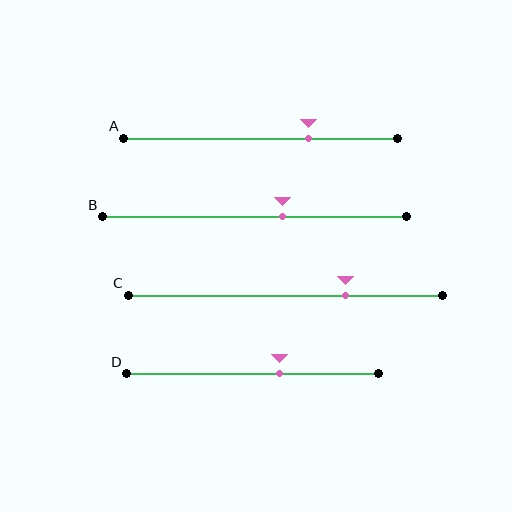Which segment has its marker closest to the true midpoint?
Segment B has its marker closest to the true midpoint.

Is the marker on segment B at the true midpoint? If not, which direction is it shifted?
No, the marker on segment B is shifted to the right by about 9% of the segment length.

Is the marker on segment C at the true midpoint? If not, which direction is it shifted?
No, the marker on segment C is shifted to the right by about 19% of the segment length.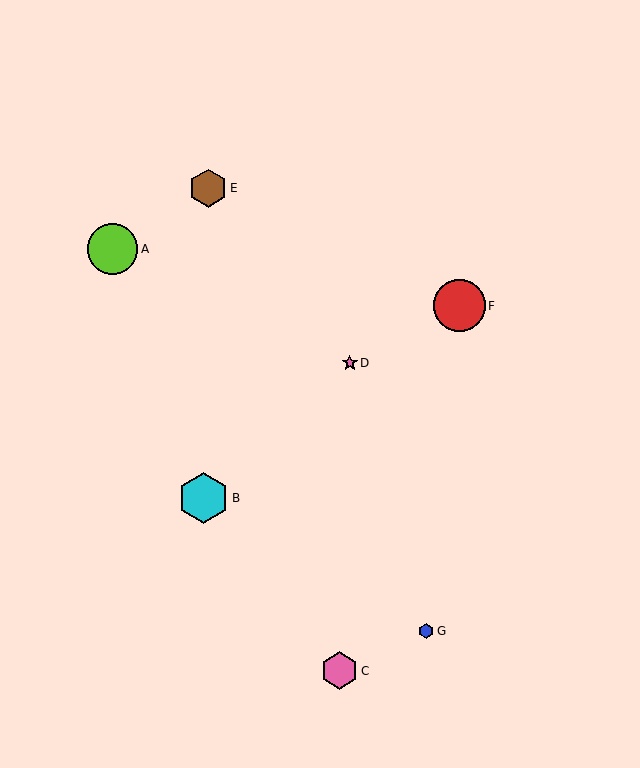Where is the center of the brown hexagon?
The center of the brown hexagon is at (208, 188).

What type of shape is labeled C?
Shape C is a pink hexagon.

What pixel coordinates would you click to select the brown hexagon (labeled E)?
Click at (208, 188) to select the brown hexagon E.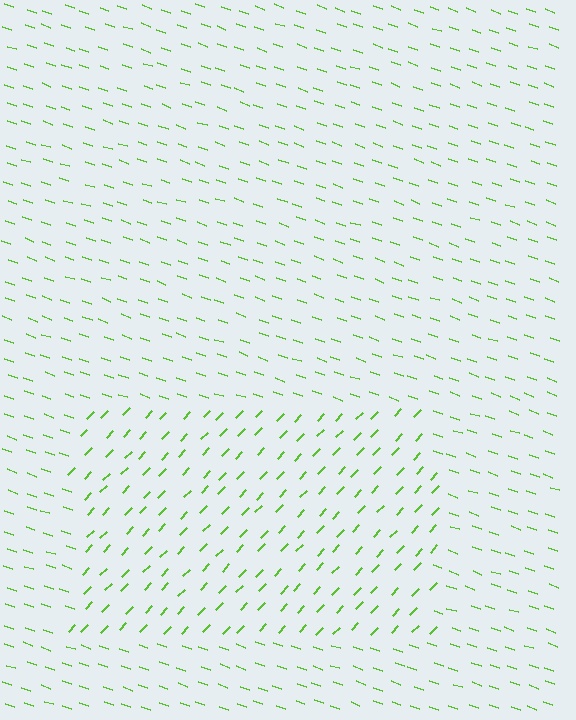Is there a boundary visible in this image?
Yes, there is a texture boundary formed by a change in line orientation.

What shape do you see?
I see a rectangle.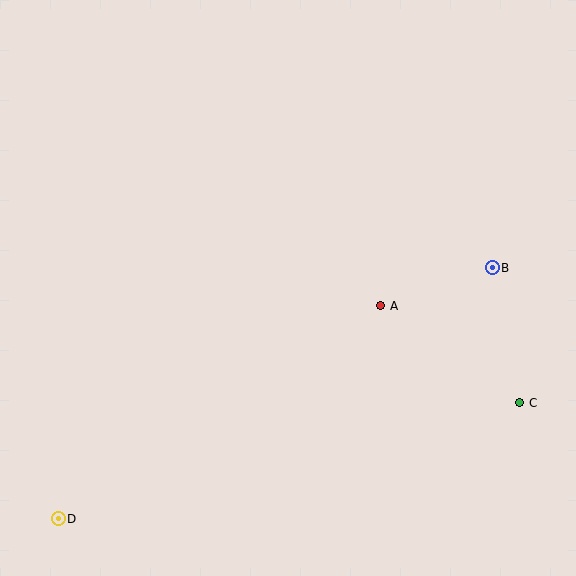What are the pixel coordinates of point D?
Point D is at (58, 519).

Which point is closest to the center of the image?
Point A at (381, 306) is closest to the center.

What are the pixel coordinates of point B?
Point B is at (492, 268).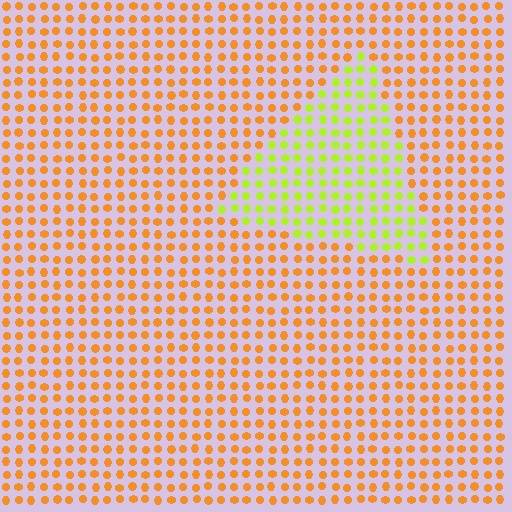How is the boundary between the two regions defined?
The boundary is defined purely by a slight shift in hue (about 50 degrees). Spacing, size, and orientation are identical on both sides.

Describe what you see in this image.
The image is filled with small orange elements in a uniform arrangement. A triangle-shaped region is visible where the elements are tinted to a slightly different hue, forming a subtle color boundary.